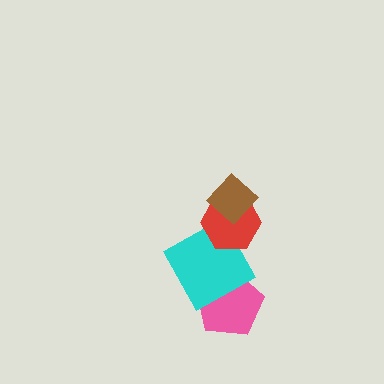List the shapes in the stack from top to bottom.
From top to bottom: the brown diamond, the red hexagon, the cyan square, the pink pentagon.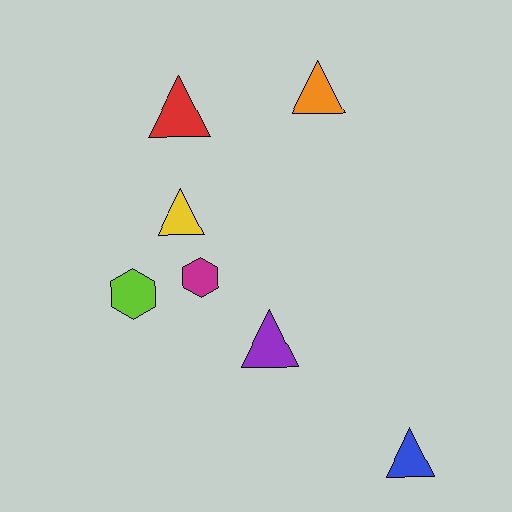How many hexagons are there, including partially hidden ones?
There are 2 hexagons.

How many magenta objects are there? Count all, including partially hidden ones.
There is 1 magenta object.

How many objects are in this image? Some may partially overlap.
There are 7 objects.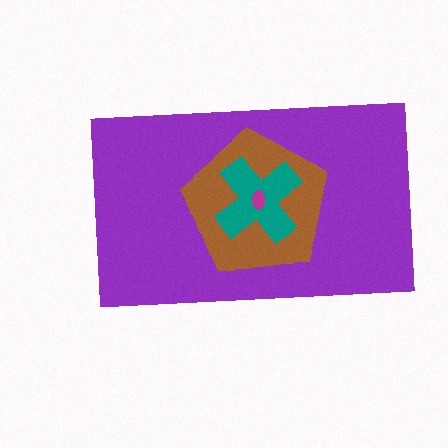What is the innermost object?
The magenta ellipse.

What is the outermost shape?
The purple rectangle.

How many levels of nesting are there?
4.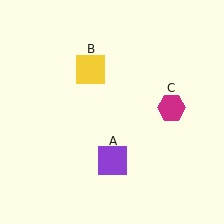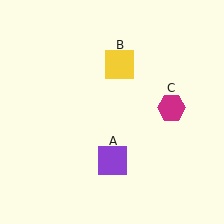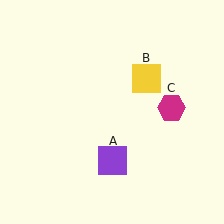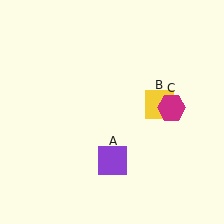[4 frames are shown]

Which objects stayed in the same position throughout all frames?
Purple square (object A) and magenta hexagon (object C) remained stationary.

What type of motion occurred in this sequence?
The yellow square (object B) rotated clockwise around the center of the scene.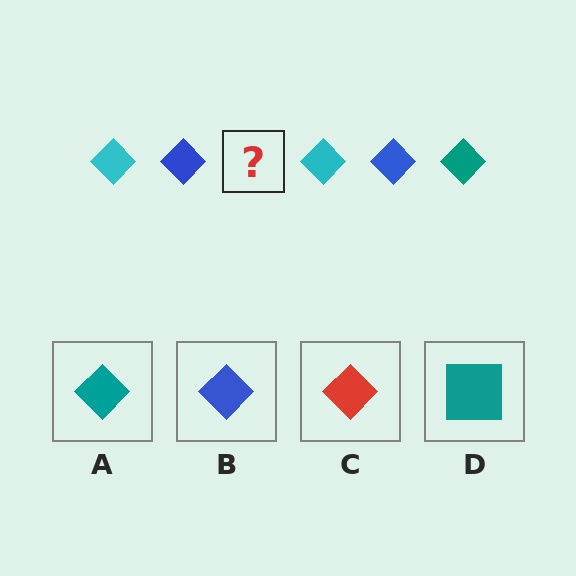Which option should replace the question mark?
Option A.